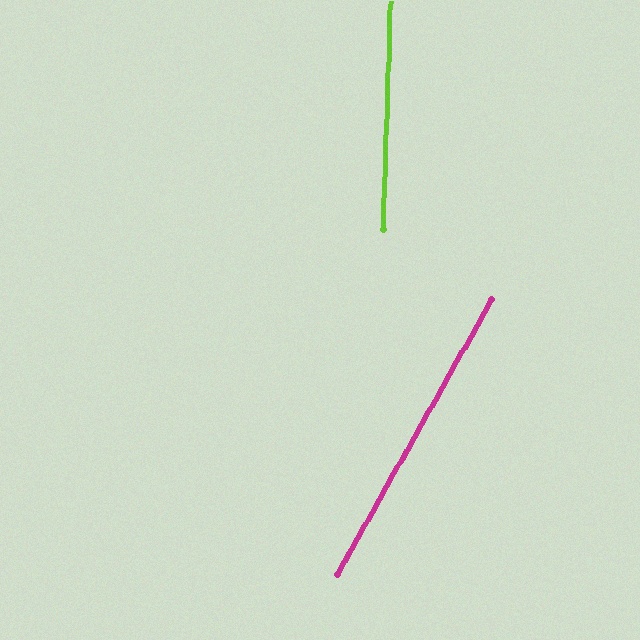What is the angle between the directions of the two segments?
Approximately 28 degrees.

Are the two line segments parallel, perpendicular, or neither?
Neither parallel nor perpendicular — they differ by about 28°.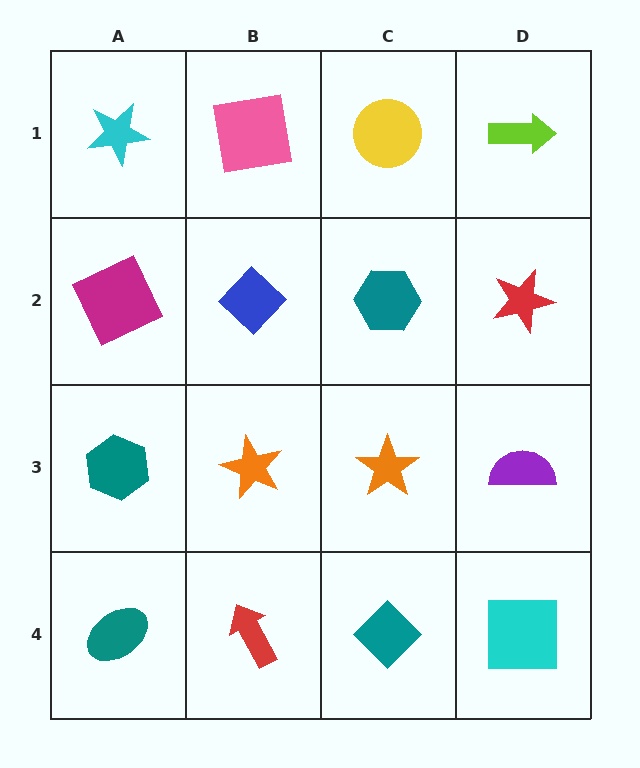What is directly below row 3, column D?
A cyan square.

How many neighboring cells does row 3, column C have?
4.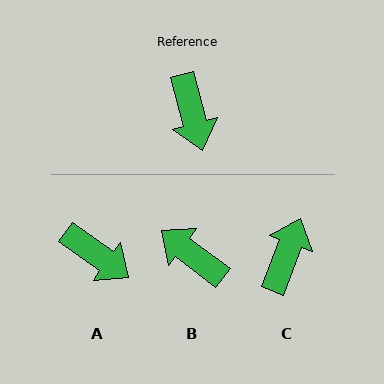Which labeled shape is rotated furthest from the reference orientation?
C, about 144 degrees away.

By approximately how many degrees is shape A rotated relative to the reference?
Approximately 39 degrees counter-clockwise.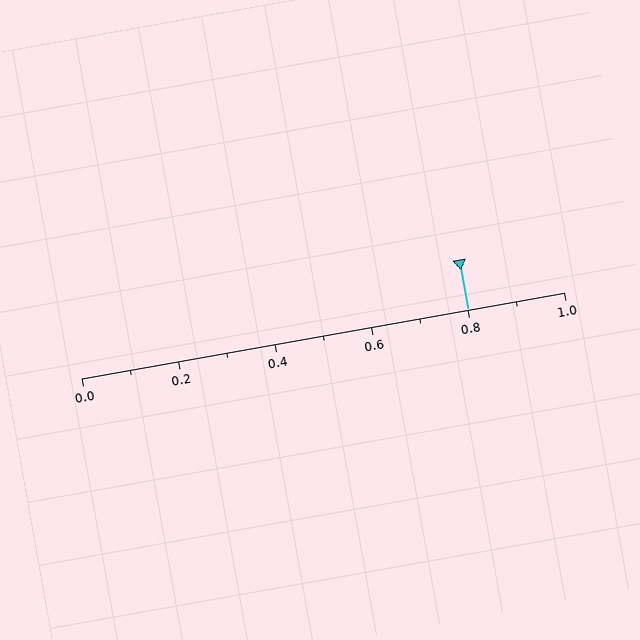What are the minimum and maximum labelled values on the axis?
The axis runs from 0.0 to 1.0.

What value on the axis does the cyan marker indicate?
The marker indicates approximately 0.8.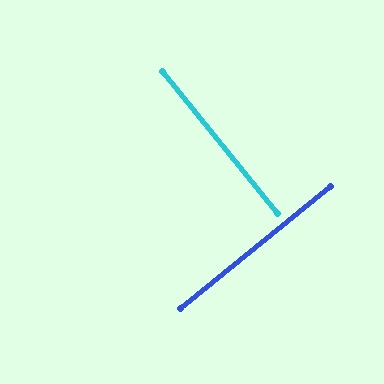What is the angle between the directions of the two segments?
Approximately 90 degrees.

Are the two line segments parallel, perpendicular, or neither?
Perpendicular — they meet at approximately 90°.